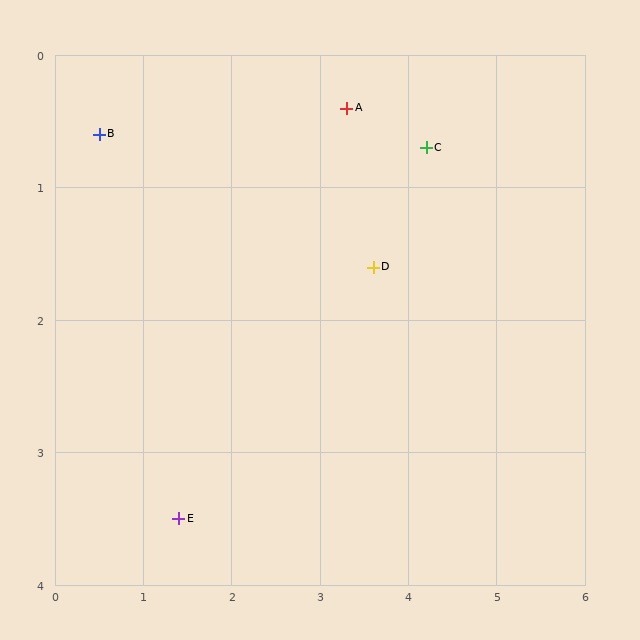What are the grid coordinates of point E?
Point E is at approximately (1.4, 3.5).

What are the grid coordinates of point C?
Point C is at approximately (4.2, 0.7).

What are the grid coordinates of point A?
Point A is at approximately (3.3, 0.4).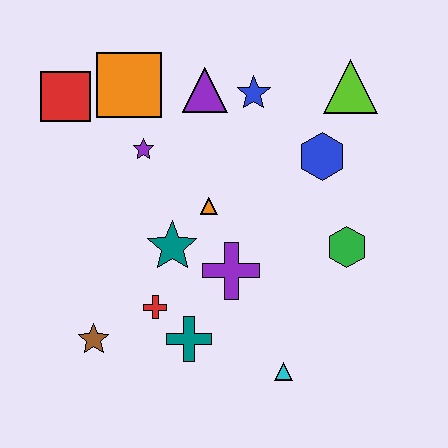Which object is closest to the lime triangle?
The blue hexagon is closest to the lime triangle.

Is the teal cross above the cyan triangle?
Yes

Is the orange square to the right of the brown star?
Yes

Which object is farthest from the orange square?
The cyan triangle is farthest from the orange square.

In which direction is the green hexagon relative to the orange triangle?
The green hexagon is to the right of the orange triangle.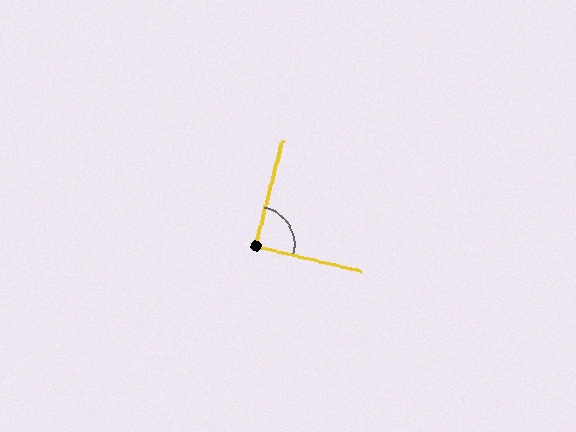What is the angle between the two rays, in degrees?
Approximately 89 degrees.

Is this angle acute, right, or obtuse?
It is approximately a right angle.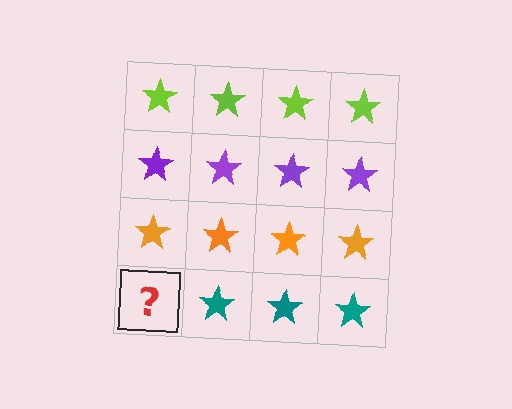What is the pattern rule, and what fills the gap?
The rule is that each row has a consistent color. The gap should be filled with a teal star.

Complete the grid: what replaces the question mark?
The question mark should be replaced with a teal star.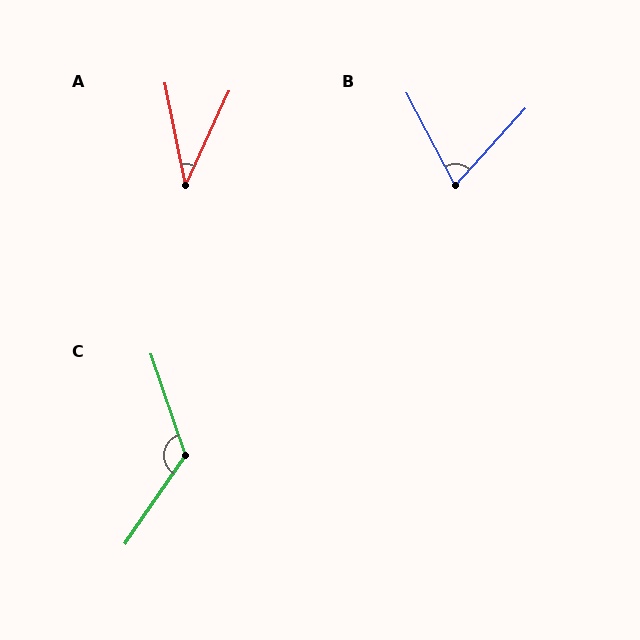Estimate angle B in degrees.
Approximately 70 degrees.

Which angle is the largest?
C, at approximately 127 degrees.